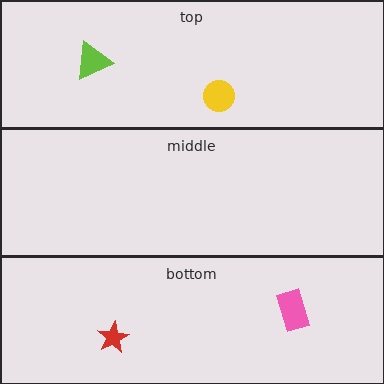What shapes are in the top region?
The yellow circle, the lime triangle.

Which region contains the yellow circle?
The top region.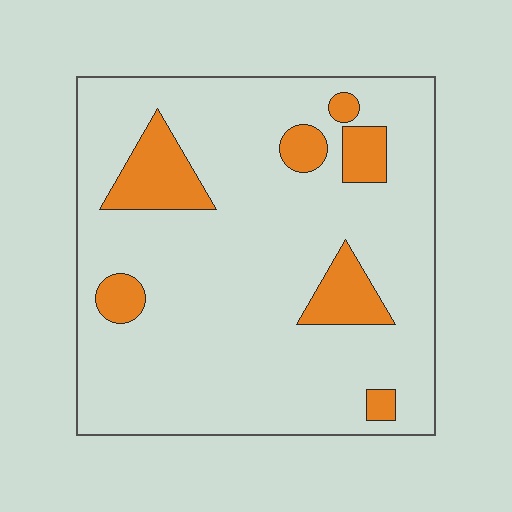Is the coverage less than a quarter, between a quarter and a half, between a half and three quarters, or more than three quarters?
Less than a quarter.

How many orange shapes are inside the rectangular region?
7.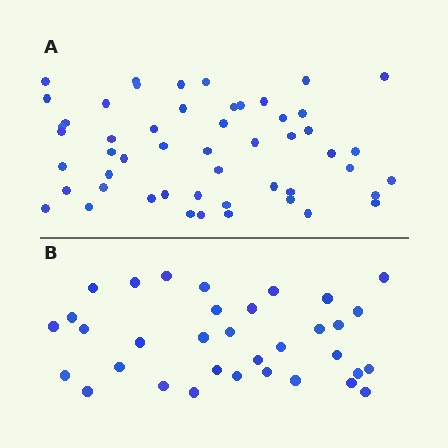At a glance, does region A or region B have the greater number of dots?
Region A (the top region) has more dots.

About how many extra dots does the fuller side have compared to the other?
Region A has approximately 20 more dots than region B.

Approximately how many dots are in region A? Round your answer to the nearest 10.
About 50 dots. (The exact count is 52, which rounds to 50.)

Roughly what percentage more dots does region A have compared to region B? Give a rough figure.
About 55% more.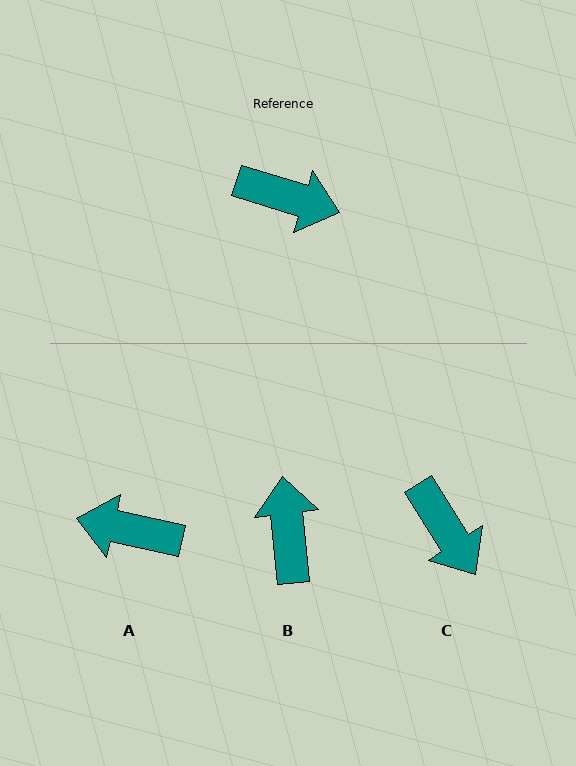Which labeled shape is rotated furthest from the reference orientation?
A, about 175 degrees away.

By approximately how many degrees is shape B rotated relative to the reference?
Approximately 114 degrees counter-clockwise.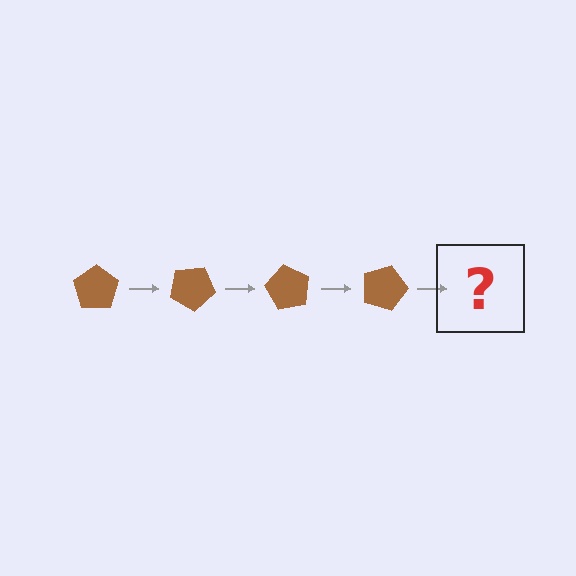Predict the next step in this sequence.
The next step is a brown pentagon rotated 120 degrees.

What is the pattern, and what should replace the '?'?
The pattern is that the pentagon rotates 30 degrees each step. The '?' should be a brown pentagon rotated 120 degrees.